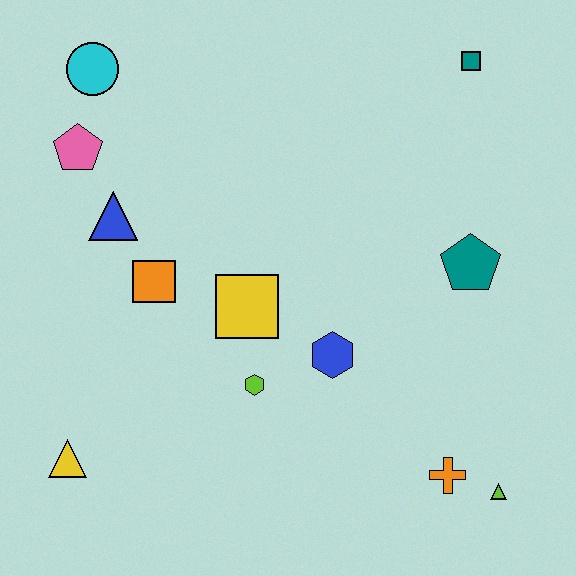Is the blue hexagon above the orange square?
No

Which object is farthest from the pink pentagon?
The lime triangle is farthest from the pink pentagon.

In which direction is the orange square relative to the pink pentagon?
The orange square is below the pink pentagon.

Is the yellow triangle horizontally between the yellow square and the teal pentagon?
No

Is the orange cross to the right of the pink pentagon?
Yes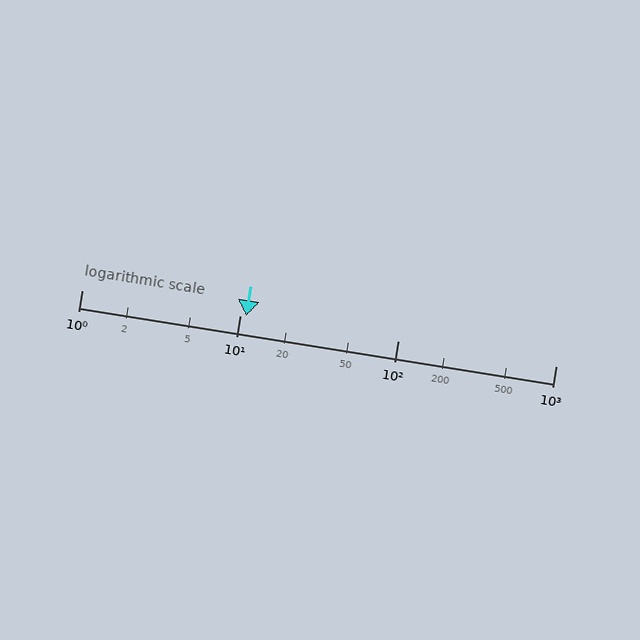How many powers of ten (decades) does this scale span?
The scale spans 3 decades, from 1 to 1000.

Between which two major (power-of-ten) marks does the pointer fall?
The pointer is between 10 and 100.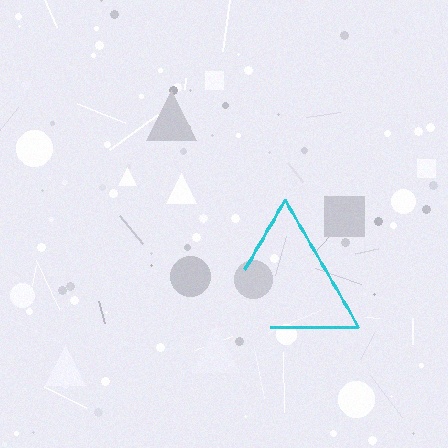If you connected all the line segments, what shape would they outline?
They would outline a triangle.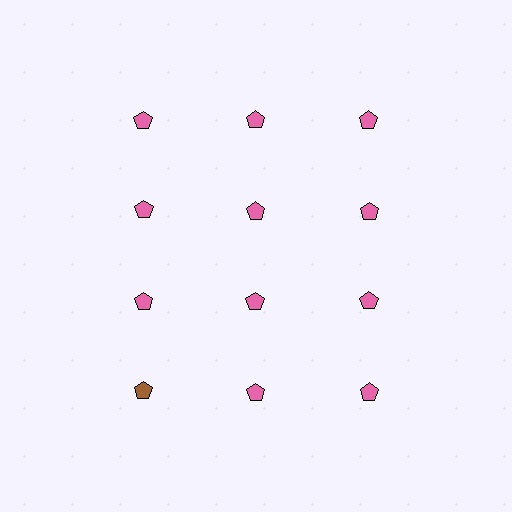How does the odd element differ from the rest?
It has a different color: brown instead of pink.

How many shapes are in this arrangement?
There are 12 shapes arranged in a grid pattern.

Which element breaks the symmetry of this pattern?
The brown pentagon in the fourth row, leftmost column breaks the symmetry. All other shapes are pink pentagons.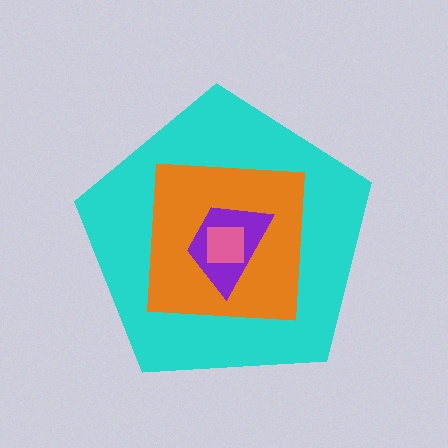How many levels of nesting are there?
4.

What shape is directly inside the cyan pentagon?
The orange square.